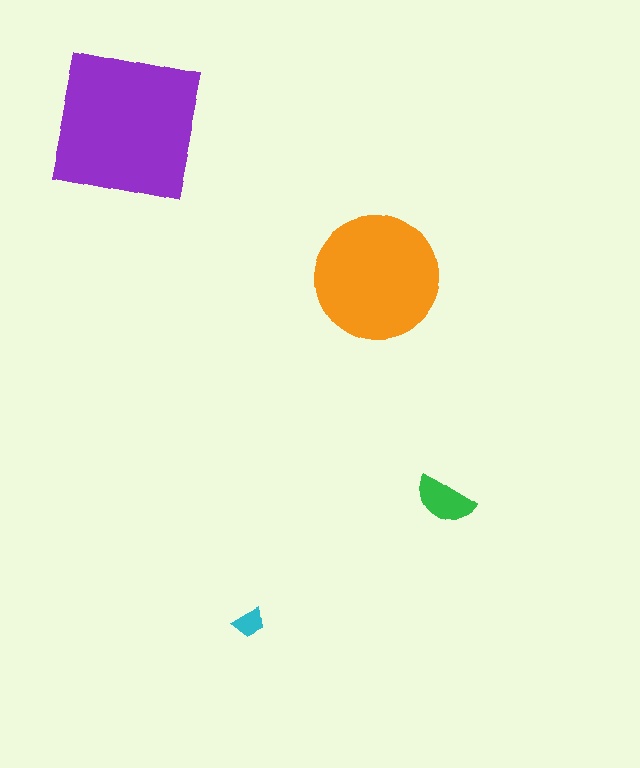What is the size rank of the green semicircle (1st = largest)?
3rd.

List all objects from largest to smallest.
The purple square, the orange circle, the green semicircle, the cyan trapezoid.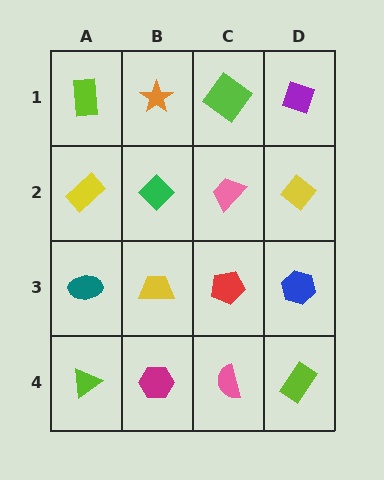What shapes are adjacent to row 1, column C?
A pink trapezoid (row 2, column C), an orange star (row 1, column B), a purple diamond (row 1, column D).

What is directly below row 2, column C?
A red pentagon.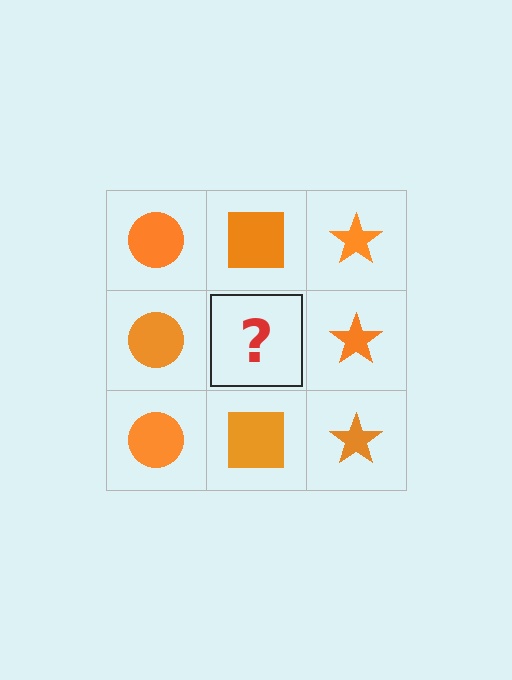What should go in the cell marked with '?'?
The missing cell should contain an orange square.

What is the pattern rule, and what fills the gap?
The rule is that each column has a consistent shape. The gap should be filled with an orange square.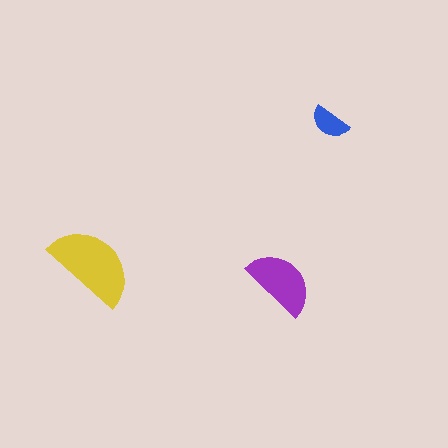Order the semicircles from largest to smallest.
the yellow one, the purple one, the blue one.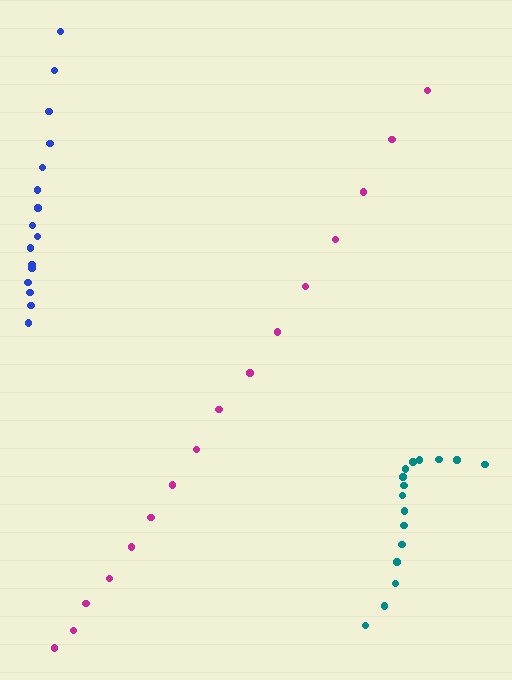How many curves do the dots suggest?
There are 3 distinct paths.